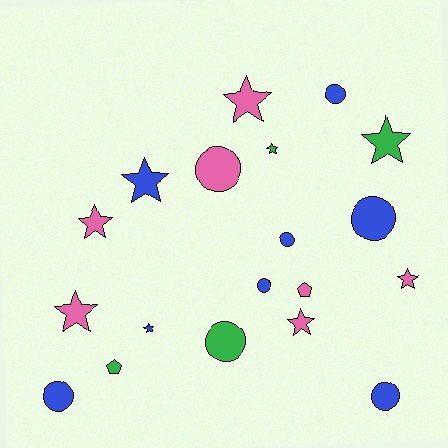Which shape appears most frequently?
Star, with 9 objects.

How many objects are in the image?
There are 19 objects.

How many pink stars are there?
There are 5 pink stars.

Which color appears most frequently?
Blue, with 8 objects.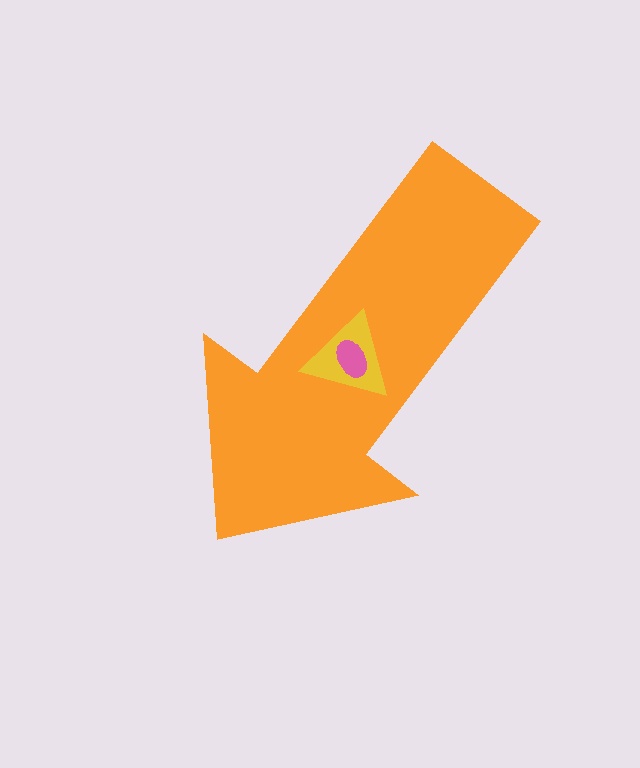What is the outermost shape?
The orange arrow.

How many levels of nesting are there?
3.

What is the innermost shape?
The pink ellipse.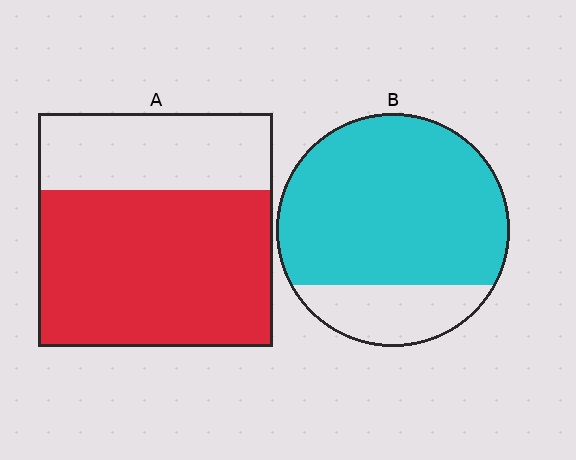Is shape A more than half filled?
Yes.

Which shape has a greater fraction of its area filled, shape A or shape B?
Shape B.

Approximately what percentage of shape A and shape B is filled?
A is approximately 65% and B is approximately 80%.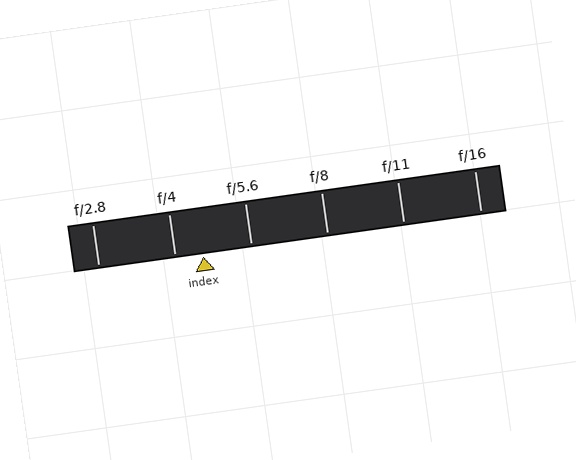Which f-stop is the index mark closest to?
The index mark is closest to f/4.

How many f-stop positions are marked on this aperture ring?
There are 6 f-stop positions marked.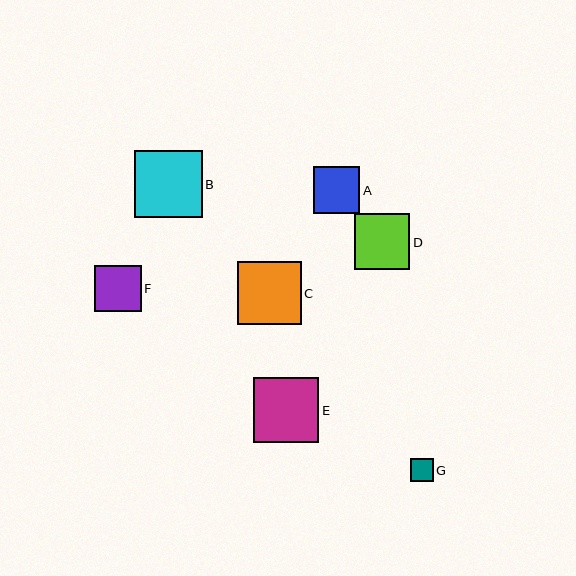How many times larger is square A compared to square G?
Square A is approximately 2.1 times the size of square G.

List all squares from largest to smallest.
From largest to smallest: B, E, C, D, A, F, G.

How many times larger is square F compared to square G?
Square F is approximately 2.1 times the size of square G.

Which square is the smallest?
Square G is the smallest with a size of approximately 22 pixels.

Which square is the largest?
Square B is the largest with a size of approximately 67 pixels.